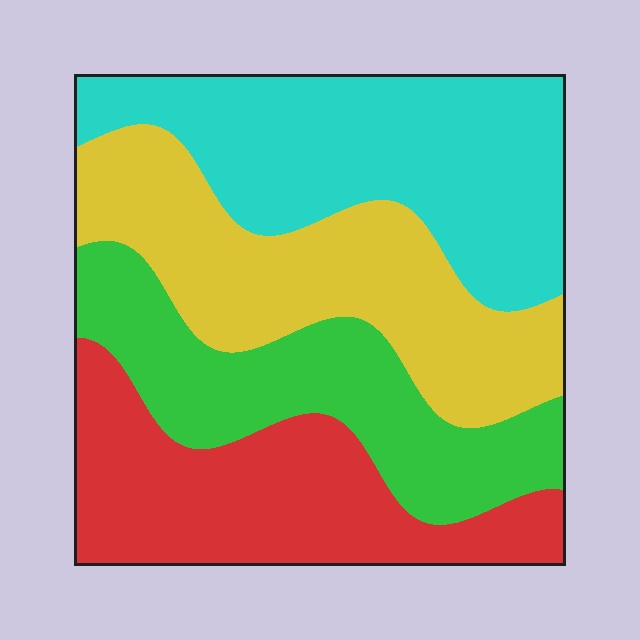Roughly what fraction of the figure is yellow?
Yellow covers roughly 25% of the figure.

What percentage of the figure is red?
Red takes up about one quarter (1/4) of the figure.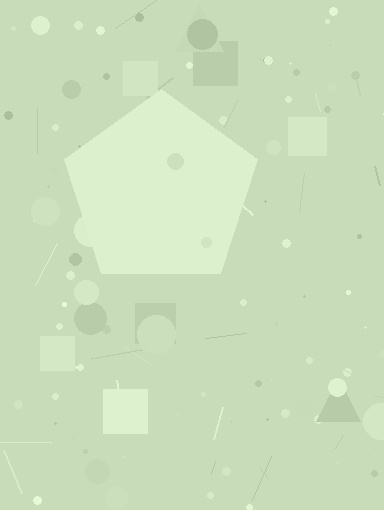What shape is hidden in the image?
A pentagon is hidden in the image.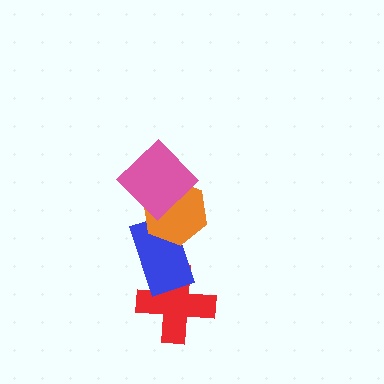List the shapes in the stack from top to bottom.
From top to bottom: the pink diamond, the orange hexagon, the blue rectangle, the red cross.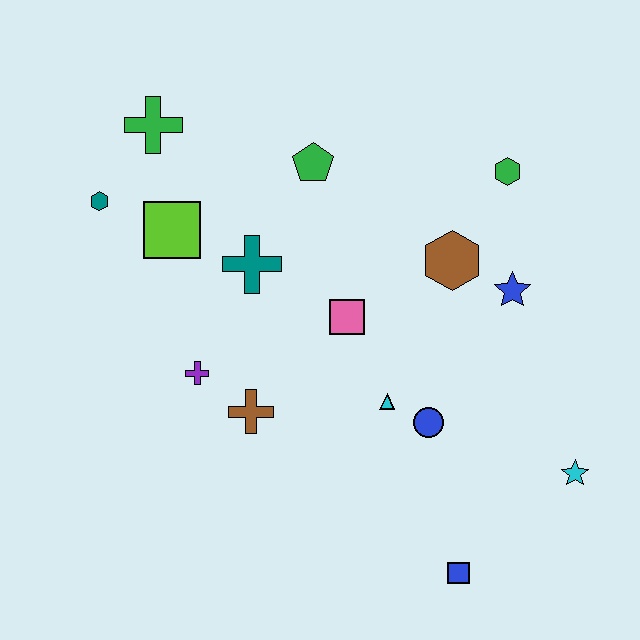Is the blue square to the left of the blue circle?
No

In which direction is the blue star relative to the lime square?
The blue star is to the right of the lime square.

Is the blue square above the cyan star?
No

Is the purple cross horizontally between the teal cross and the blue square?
No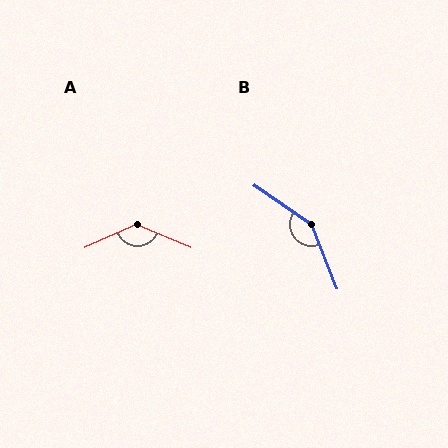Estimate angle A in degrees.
Approximately 133 degrees.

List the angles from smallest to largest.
A (133°), B (146°).